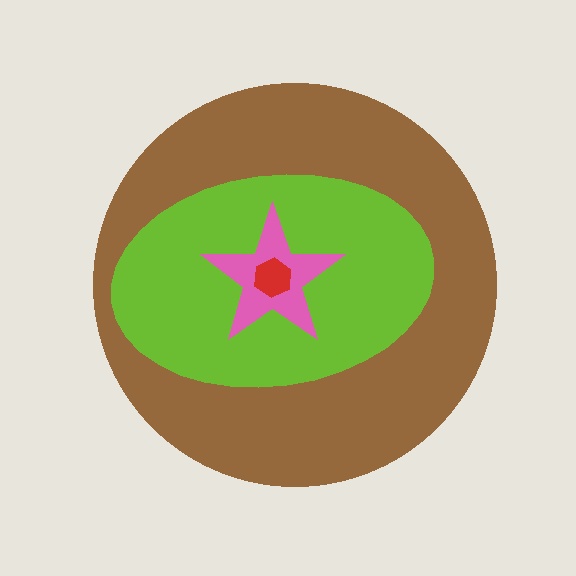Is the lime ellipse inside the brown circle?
Yes.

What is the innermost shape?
The red hexagon.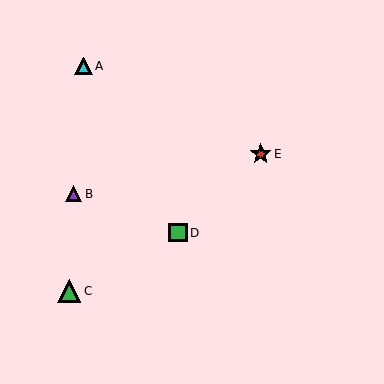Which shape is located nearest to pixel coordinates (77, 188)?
The purple triangle (labeled B) at (74, 194) is nearest to that location.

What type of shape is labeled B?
Shape B is a purple triangle.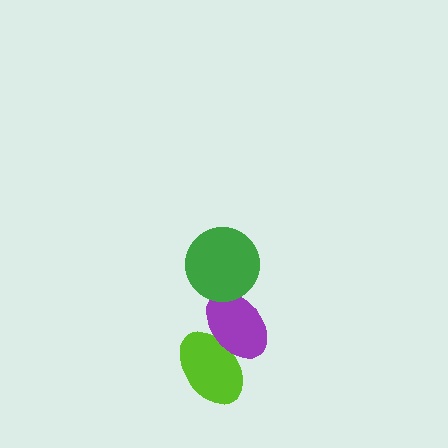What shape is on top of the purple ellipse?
The green circle is on top of the purple ellipse.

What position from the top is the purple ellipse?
The purple ellipse is 2nd from the top.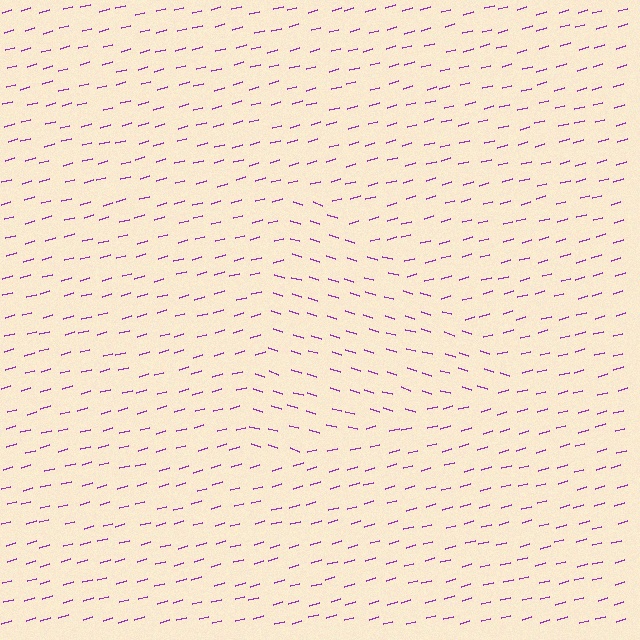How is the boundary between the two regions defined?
The boundary is defined purely by a change in line orientation (approximately 32 degrees difference). All lines are the same color and thickness.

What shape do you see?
I see a triangle.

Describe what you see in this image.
The image is filled with small purple line segments. A triangle region in the image has lines oriented differently from the surrounding lines, creating a visible texture boundary.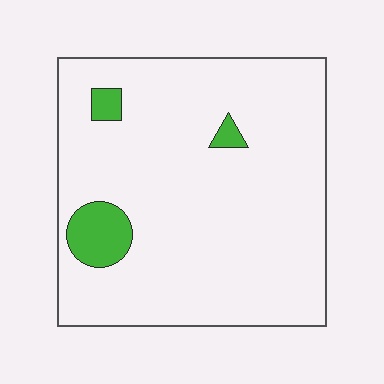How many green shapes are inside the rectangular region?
3.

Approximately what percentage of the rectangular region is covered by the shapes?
Approximately 5%.